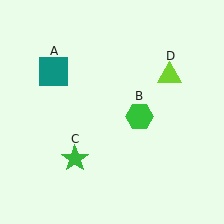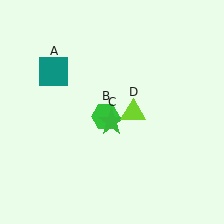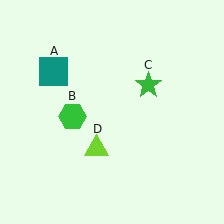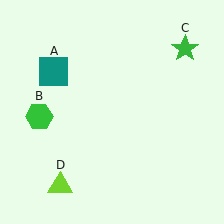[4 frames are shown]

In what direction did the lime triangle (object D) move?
The lime triangle (object D) moved down and to the left.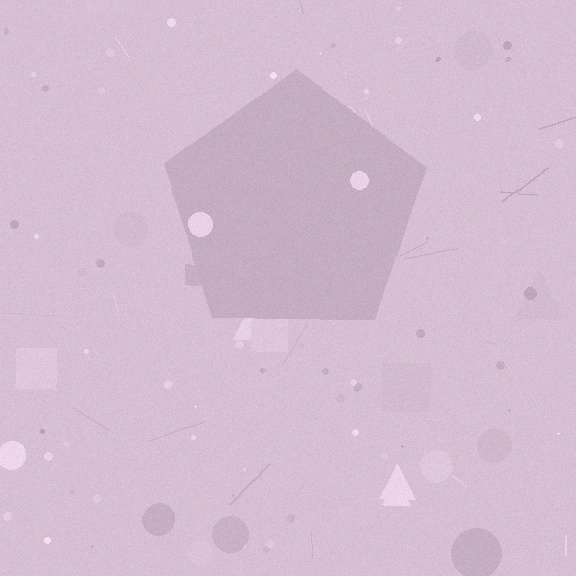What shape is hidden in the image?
A pentagon is hidden in the image.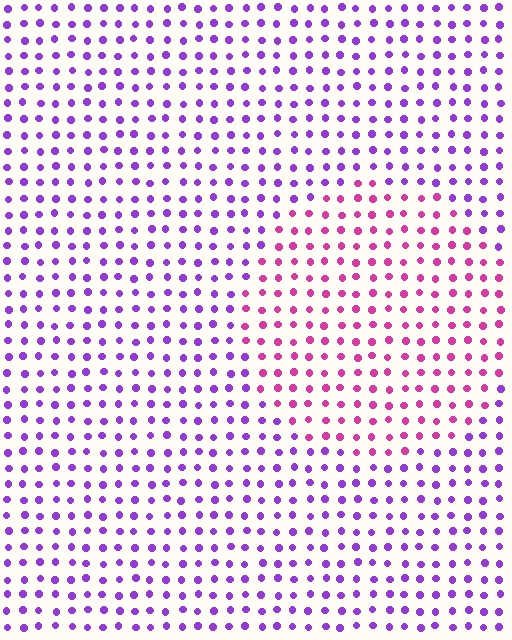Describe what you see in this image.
The image is filled with small purple elements in a uniform arrangement. A circle-shaped region is visible where the elements are tinted to a slightly different hue, forming a subtle color boundary.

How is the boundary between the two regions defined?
The boundary is defined purely by a slight shift in hue (about 44 degrees). Spacing, size, and orientation are identical on both sides.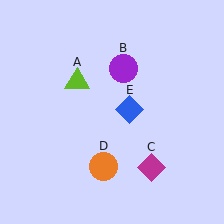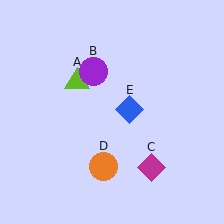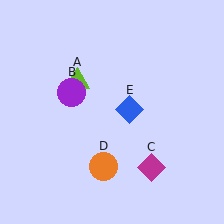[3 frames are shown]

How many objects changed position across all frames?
1 object changed position: purple circle (object B).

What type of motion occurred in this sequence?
The purple circle (object B) rotated counterclockwise around the center of the scene.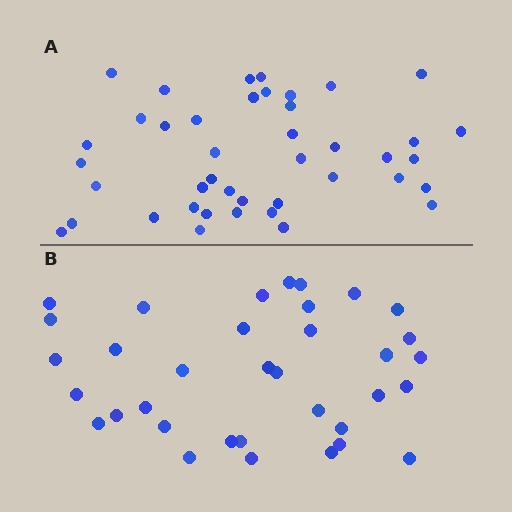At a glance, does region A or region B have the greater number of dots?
Region A (the top region) has more dots.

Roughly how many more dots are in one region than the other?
Region A has roughly 8 or so more dots than region B.